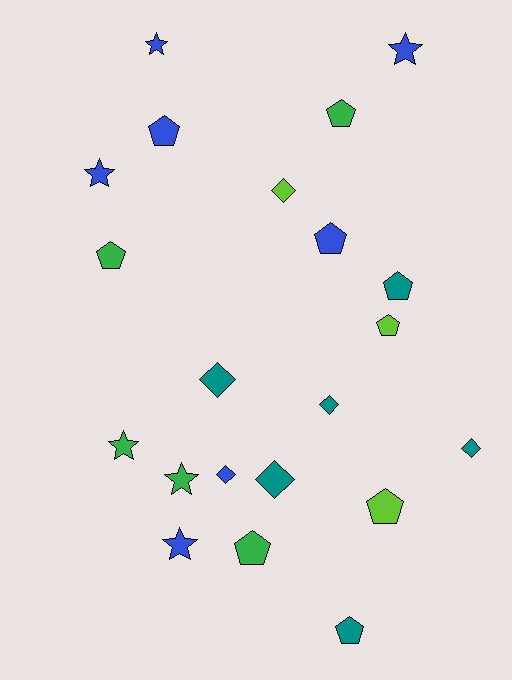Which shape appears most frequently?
Pentagon, with 9 objects.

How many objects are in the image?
There are 21 objects.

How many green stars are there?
There are 2 green stars.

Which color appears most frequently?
Blue, with 7 objects.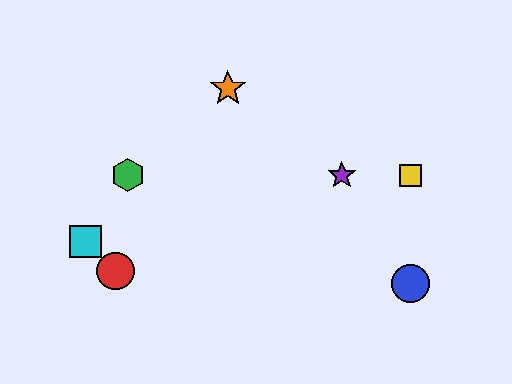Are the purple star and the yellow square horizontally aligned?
Yes, both are at y≈175.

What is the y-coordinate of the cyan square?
The cyan square is at y≈241.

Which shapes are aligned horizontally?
The green hexagon, the yellow square, the purple star are aligned horizontally.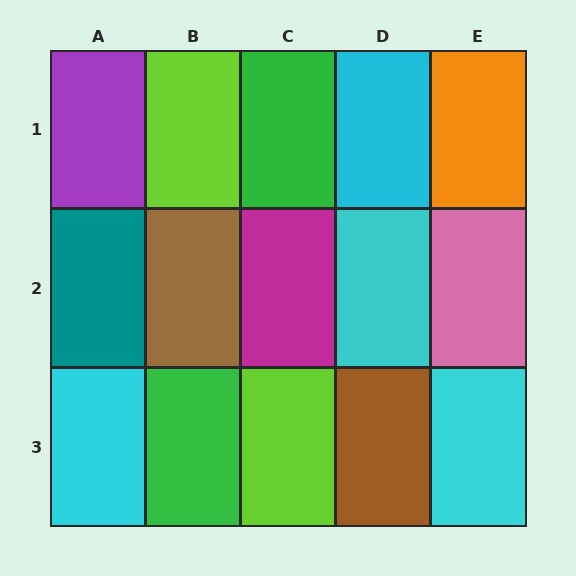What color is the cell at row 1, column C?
Green.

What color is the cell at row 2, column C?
Magenta.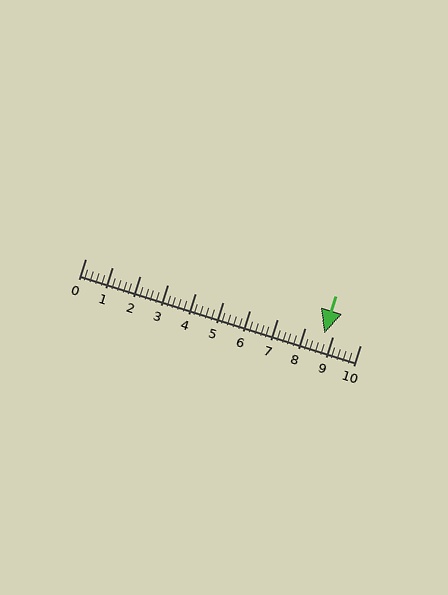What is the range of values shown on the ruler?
The ruler shows values from 0 to 10.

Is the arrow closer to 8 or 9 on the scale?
The arrow is closer to 9.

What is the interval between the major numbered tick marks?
The major tick marks are spaced 1 units apart.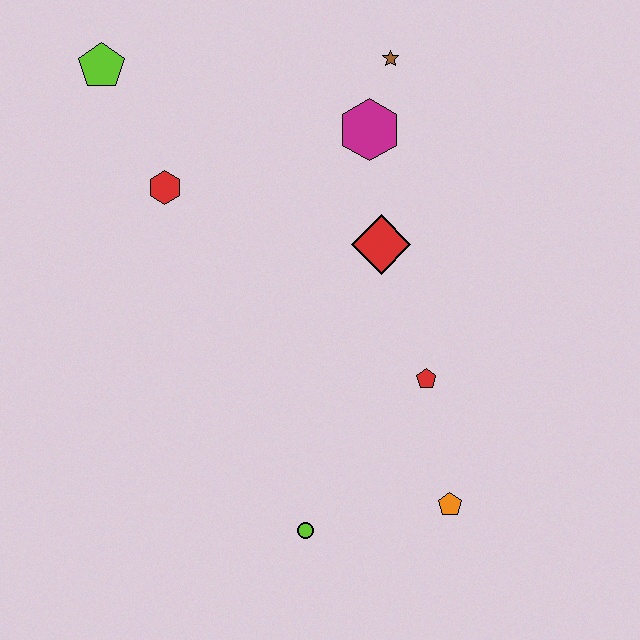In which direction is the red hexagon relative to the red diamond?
The red hexagon is to the left of the red diamond.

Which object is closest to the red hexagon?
The lime pentagon is closest to the red hexagon.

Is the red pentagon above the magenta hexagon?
No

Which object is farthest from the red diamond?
The lime pentagon is farthest from the red diamond.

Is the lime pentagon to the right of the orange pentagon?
No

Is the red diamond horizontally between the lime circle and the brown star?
Yes